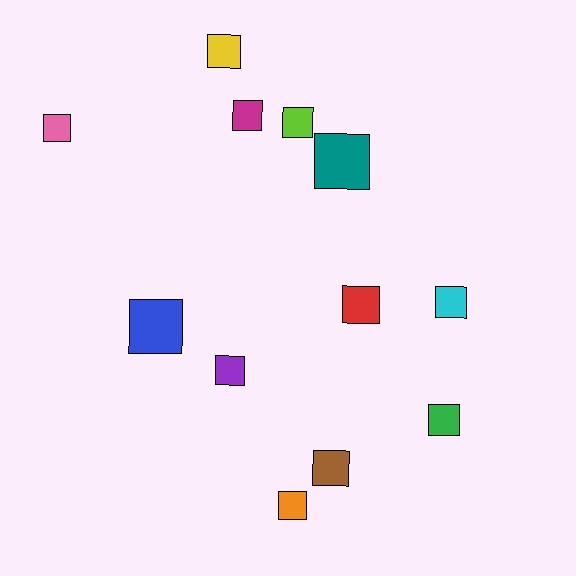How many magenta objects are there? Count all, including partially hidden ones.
There is 1 magenta object.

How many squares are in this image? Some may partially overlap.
There are 12 squares.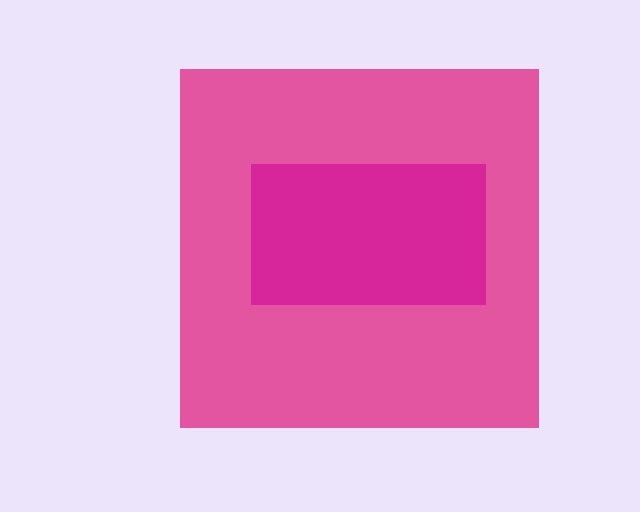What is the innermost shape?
The magenta rectangle.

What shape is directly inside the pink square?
The magenta rectangle.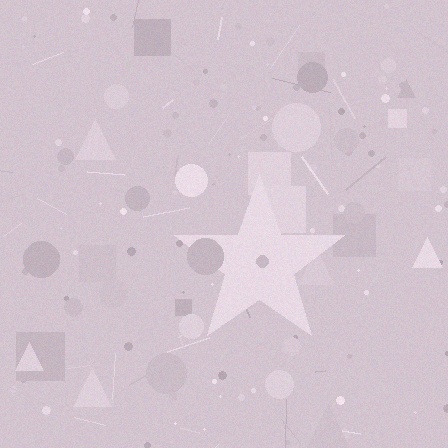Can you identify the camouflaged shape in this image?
The camouflaged shape is a star.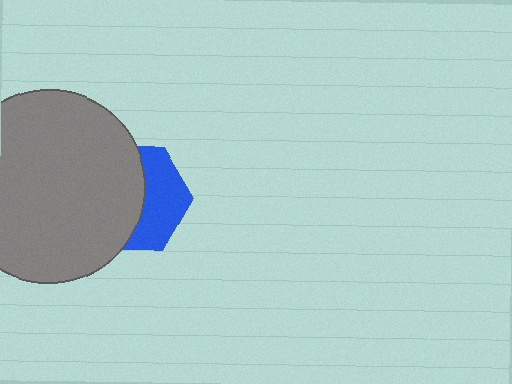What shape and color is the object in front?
The object in front is a gray circle.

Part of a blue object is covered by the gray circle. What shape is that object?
It is a hexagon.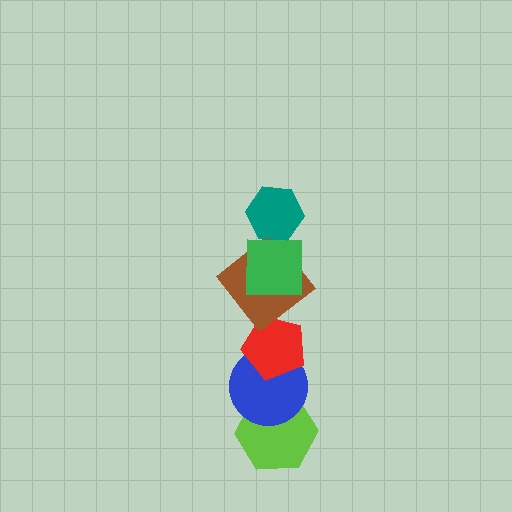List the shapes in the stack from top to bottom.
From top to bottom: the teal hexagon, the green square, the brown diamond, the red pentagon, the blue circle, the lime hexagon.